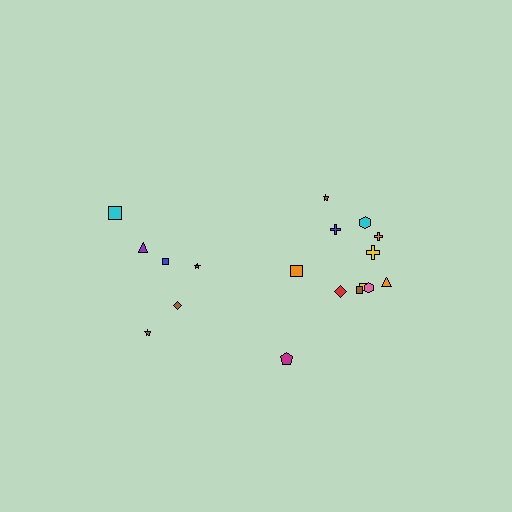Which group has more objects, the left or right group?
The right group.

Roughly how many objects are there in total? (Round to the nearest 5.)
Roughly 20 objects in total.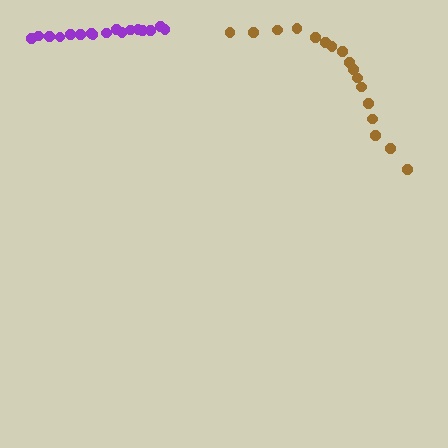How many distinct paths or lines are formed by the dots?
There are 2 distinct paths.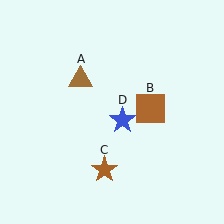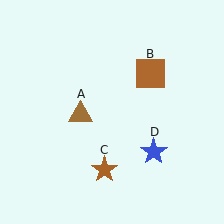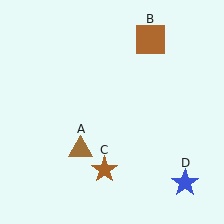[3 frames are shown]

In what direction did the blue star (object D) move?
The blue star (object D) moved down and to the right.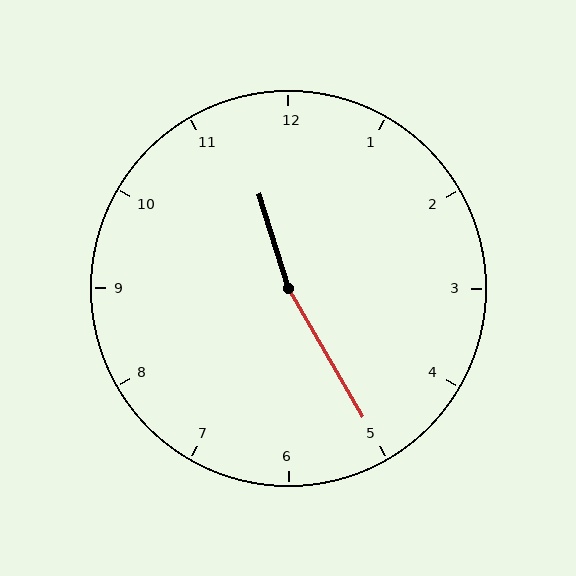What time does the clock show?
11:25.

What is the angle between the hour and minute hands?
Approximately 168 degrees.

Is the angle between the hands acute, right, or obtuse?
It is obtuse.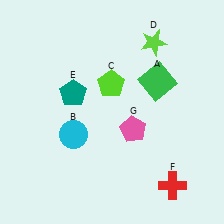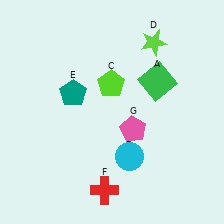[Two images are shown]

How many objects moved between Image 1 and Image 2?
2 objects moved between the two images.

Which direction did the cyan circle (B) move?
The cyan circle (B) moved right.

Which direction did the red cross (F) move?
The red cross (F) moved left.